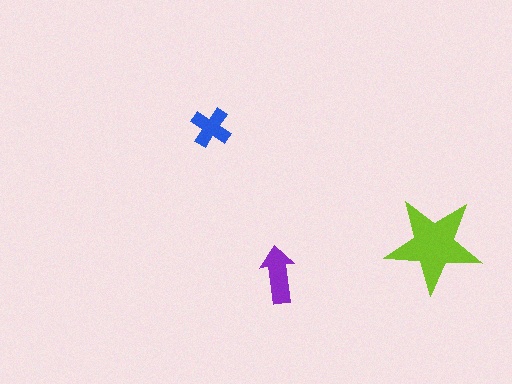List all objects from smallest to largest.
The blue cross, the purple arrow, the lime star.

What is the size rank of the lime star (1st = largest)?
1st.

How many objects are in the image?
There are 3 objects in the image.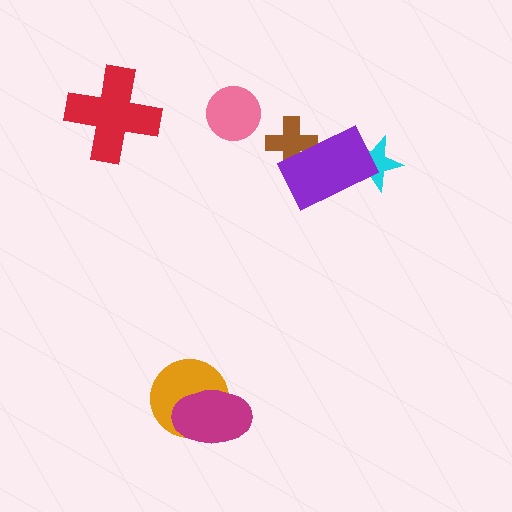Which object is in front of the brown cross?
The purple rectangle is in front of the brown cross.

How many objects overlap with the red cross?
0 objects overlap with the red cross.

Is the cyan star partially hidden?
Yes, it is partially covered by another shape.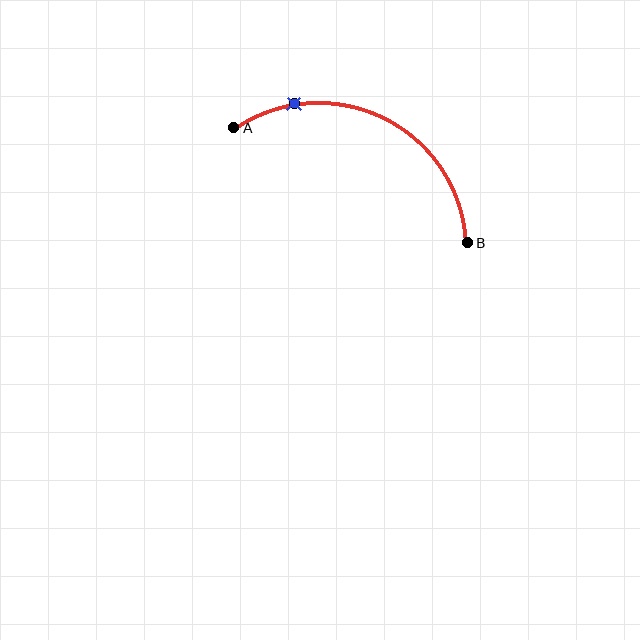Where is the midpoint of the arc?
The arc midpoint is the point on the curve farthest from the straight line joining A and B. It sits above that line.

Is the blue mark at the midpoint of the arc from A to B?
No. The blue mark lies on the arc but is closer to endpoint A. The arc midpoint would be at the point on the curve equidistant along the arc from both A and B.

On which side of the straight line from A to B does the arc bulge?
The arc bulges above the straight line connecting A and B.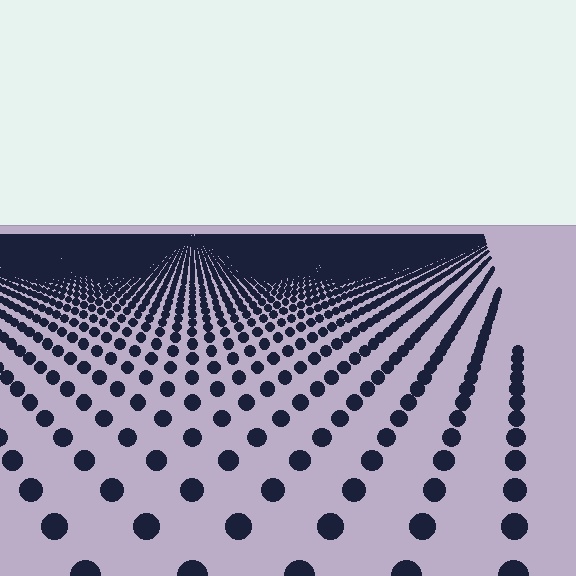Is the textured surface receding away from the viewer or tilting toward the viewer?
The surface is receding away from the viewer. Texture elements get smaller and denser toward the top.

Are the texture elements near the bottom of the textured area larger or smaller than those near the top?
Larger. Near the bottom, elements are closer to the viewer and appear at a bigger on-screen size.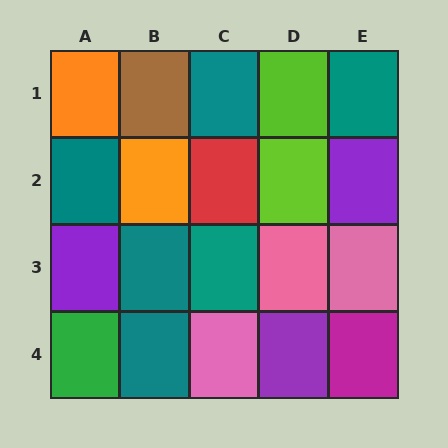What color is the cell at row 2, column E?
Purple.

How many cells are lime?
2 cells are lime.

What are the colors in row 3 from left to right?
Purple, teal, teal, pink, pink.